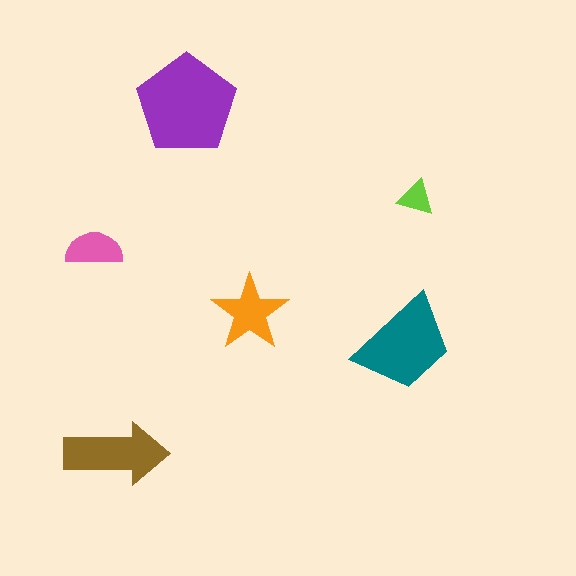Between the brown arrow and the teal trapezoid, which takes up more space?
The teal trapezoid.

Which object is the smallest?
The lime triangle.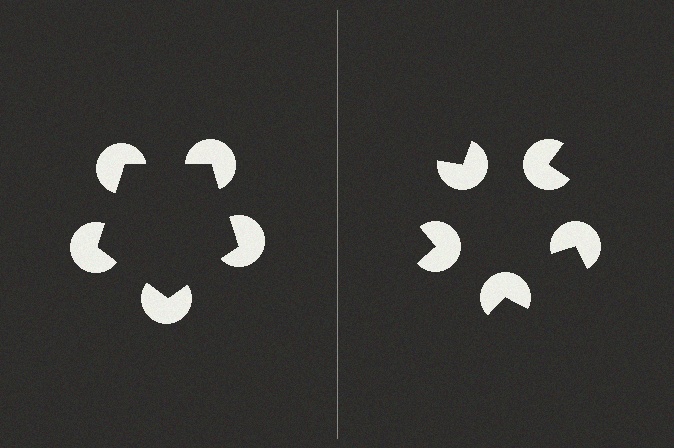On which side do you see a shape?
An illusory pentagon appears on the left side. On the right side the wedge cuts are rotated, so no coherent shape forms.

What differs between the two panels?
The pac-man discs are positioned identically on both sides; only the wedge orientations differ. On the left they align to a pentagon; on the right they are misaligned.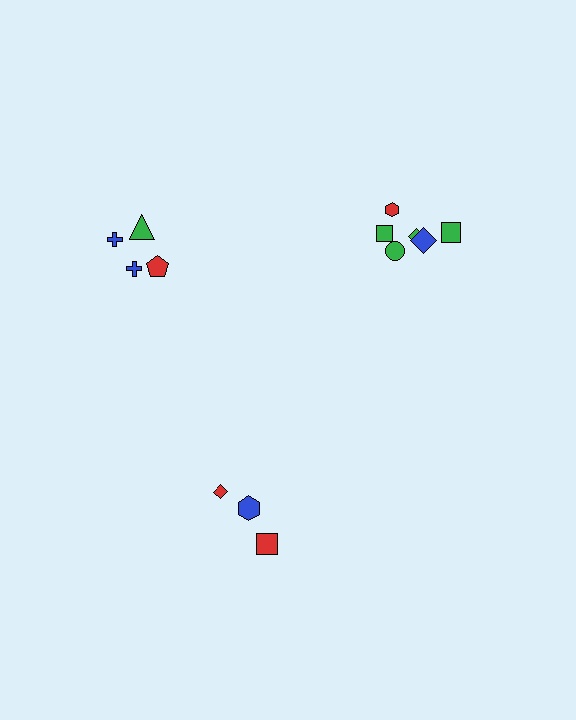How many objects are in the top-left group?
There are 4 objects.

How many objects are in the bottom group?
There are 3 objects.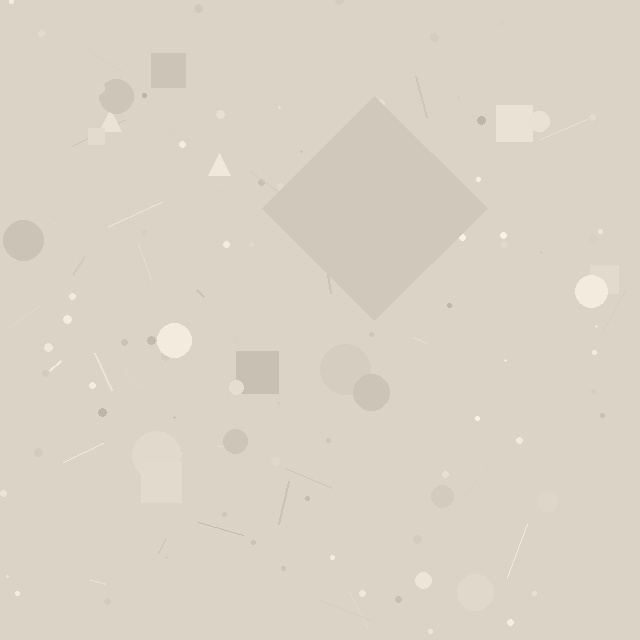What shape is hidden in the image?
A diamond is hidden in the image.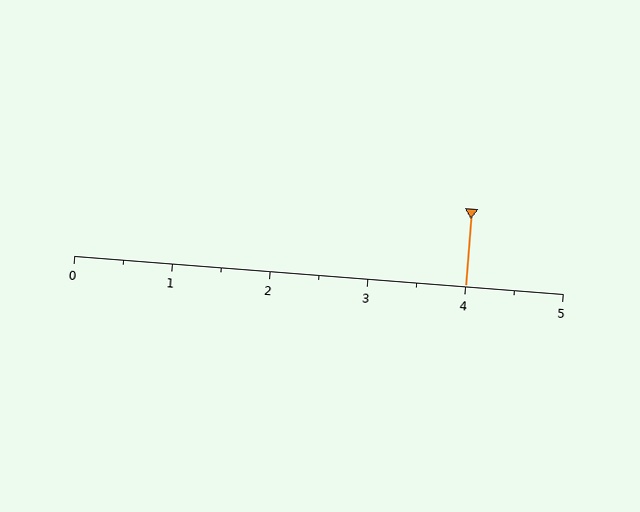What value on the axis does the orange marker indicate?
The marker indicates approximately 4.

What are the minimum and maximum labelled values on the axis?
The axis runs from 0 to 5.